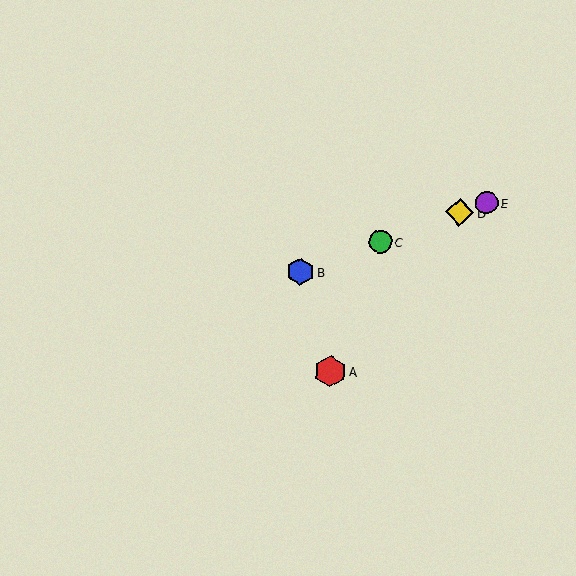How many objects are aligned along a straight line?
4 objects (B, C, D, E) are aligned along a straight line.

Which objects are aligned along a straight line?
Objects B, C, D, E are aligned along a straight line.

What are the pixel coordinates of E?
Object E is at (487, 203).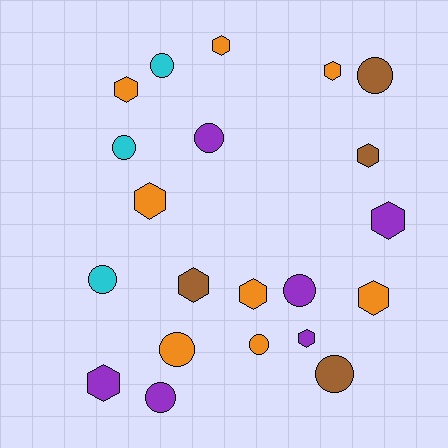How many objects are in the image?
There are 21 objects.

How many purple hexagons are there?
There are 3 purple hexagons.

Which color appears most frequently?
Orange, with 8 objects.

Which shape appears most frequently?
Hexagon, with 11 objects.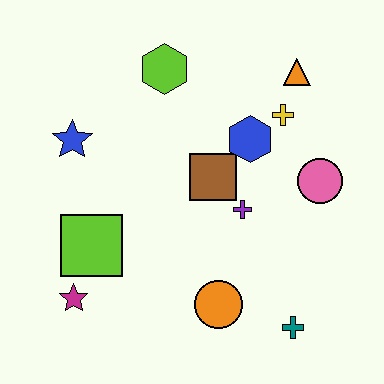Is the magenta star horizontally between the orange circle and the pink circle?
No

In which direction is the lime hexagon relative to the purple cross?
The lime hexagon is above the purple cross.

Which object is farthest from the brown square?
The magenta star is farthest from the brown square.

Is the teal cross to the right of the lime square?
Yes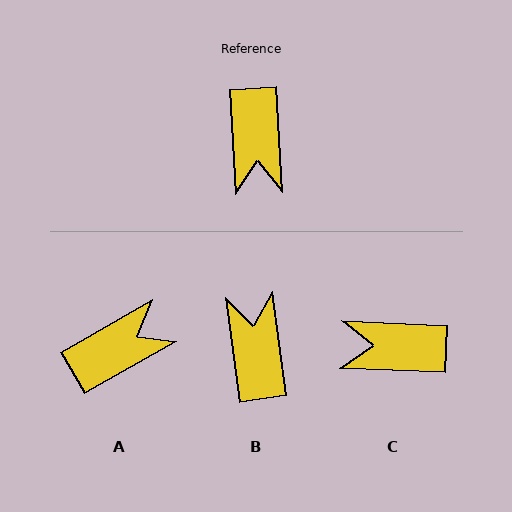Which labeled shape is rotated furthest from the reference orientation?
B, about 176 degrees away.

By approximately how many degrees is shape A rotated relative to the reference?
Approximately 116 degrees counter-clockwise.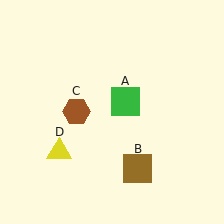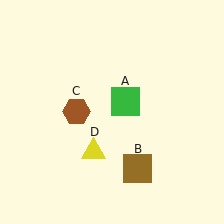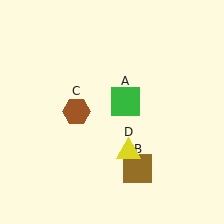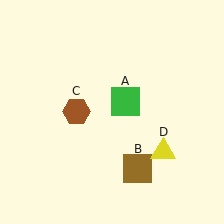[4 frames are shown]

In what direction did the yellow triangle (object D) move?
The yellow triangle (object D) moved right.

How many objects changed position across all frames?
1 object changed position: yellow triangle (object D).